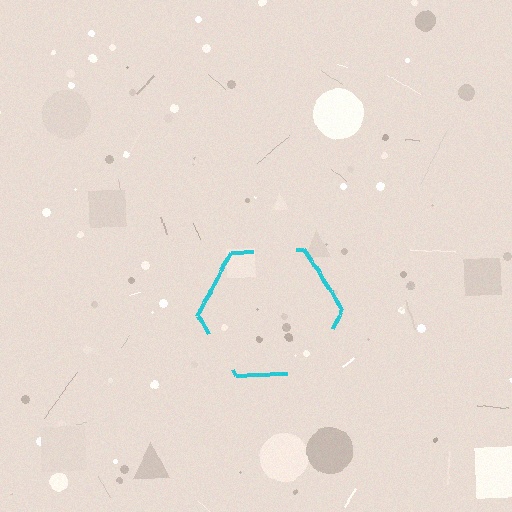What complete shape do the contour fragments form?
The contour fragments form a hexagon.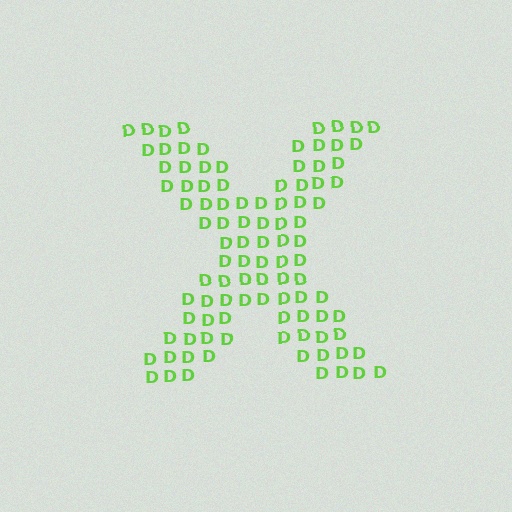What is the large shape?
The large shape is the letter X.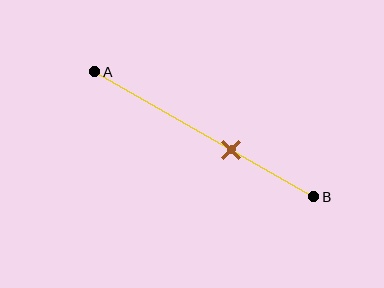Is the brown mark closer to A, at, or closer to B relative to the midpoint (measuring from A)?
The brown mark is closer to point B than the midpoint of segment AB.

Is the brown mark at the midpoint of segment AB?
No, the mark is at about 60% from A, not at the 50% midpoint.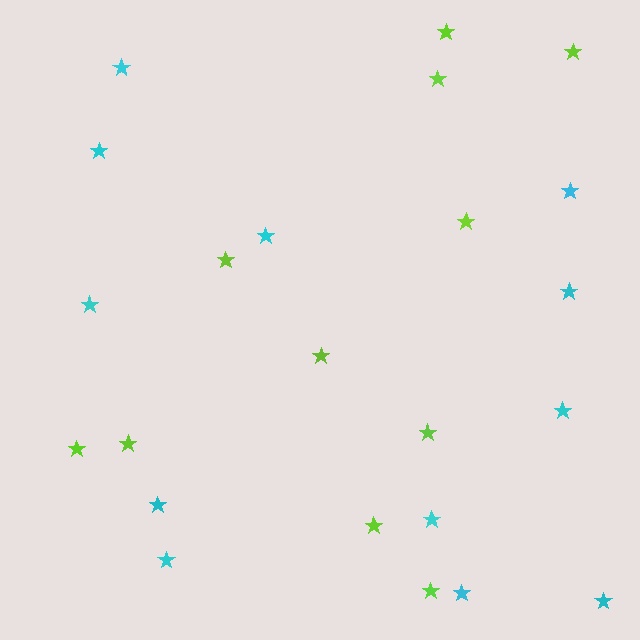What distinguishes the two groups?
There are 2 groups: one group of lime stars (11) and one group of cyan stars (12).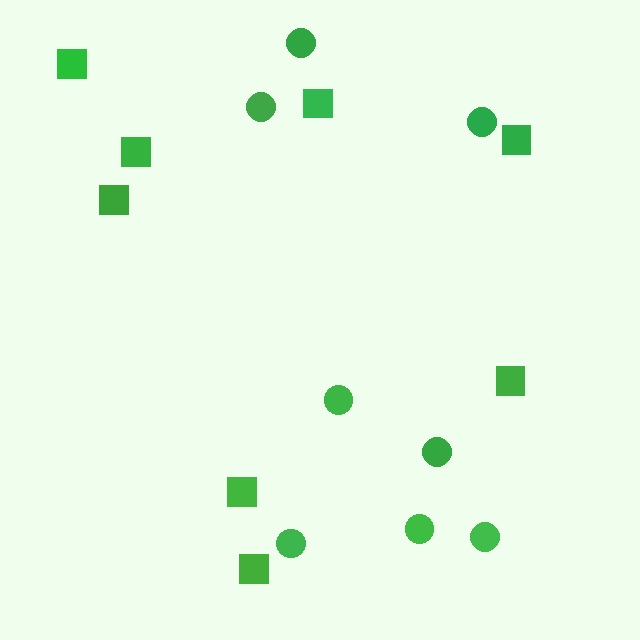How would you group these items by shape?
There are 2 groups: one group of circles (8) and one group of squares (8).